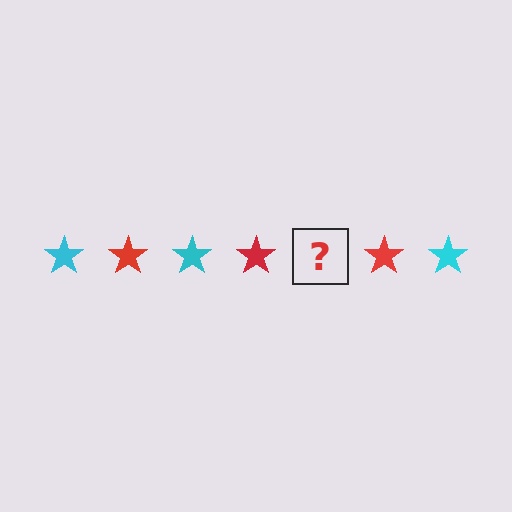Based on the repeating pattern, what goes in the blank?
The blank should be a cyan star.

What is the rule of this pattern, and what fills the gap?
The rule is that the pattern cycles through cyan, red stars. The gap should be filled with a cyan star.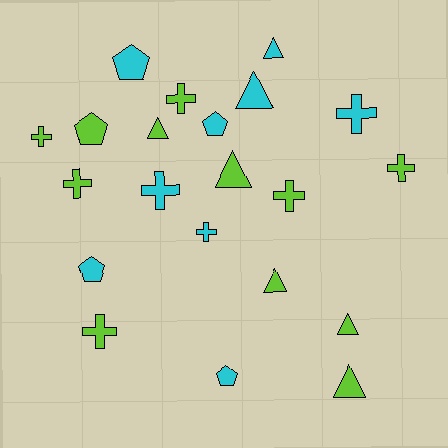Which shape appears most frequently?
Cross, with 9 objects.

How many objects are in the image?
There are 21 objects.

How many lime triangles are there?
There are 5 lime triangles.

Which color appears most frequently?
Lime, with 12 objects.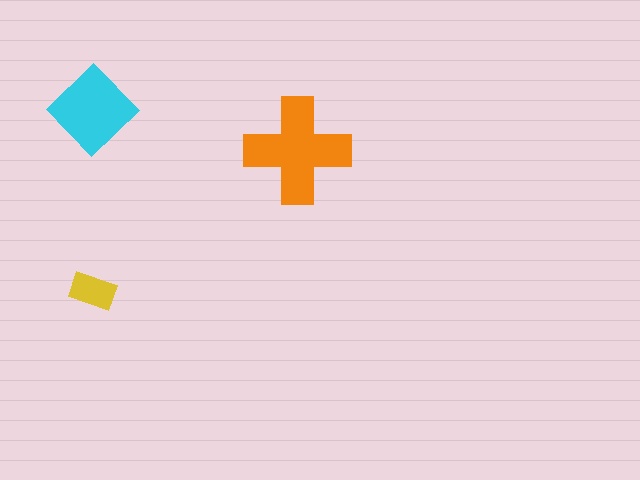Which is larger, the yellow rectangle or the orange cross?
The orange cross.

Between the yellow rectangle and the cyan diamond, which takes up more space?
The cyan diamond.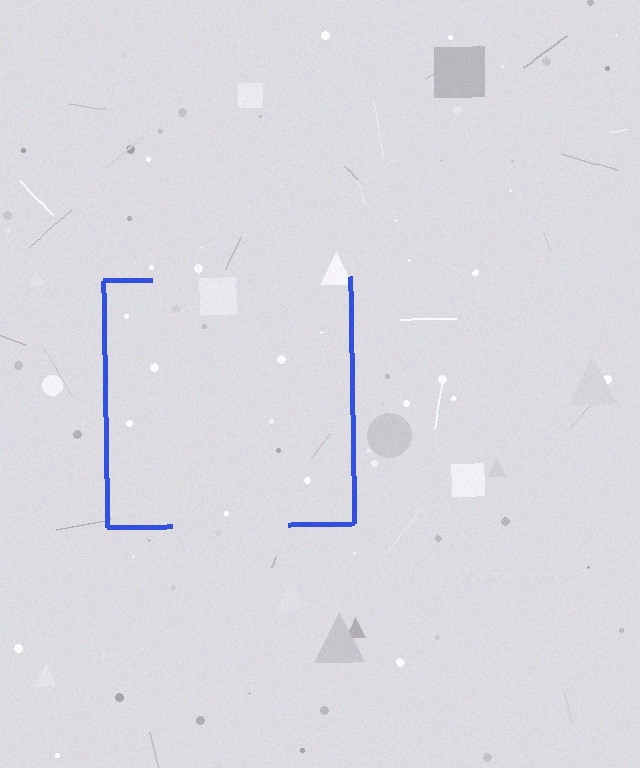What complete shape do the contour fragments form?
The contour fragments form a square.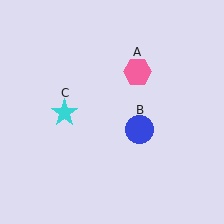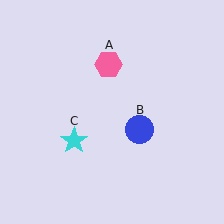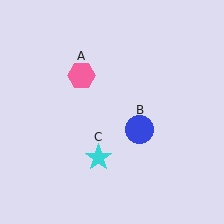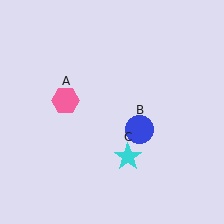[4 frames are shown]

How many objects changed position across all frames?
2 objects changed position: pink hexagon (object A), cyan star (object C).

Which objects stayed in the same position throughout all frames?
Blue circle (object B) remained stationary.